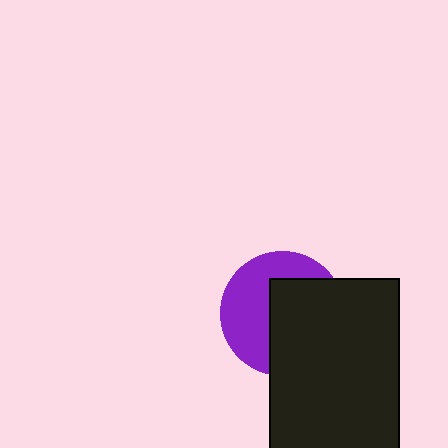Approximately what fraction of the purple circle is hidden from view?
Roughly 53% of the purple circle is hidden behind the black rectangle.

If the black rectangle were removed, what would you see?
You would see the complete purple circle.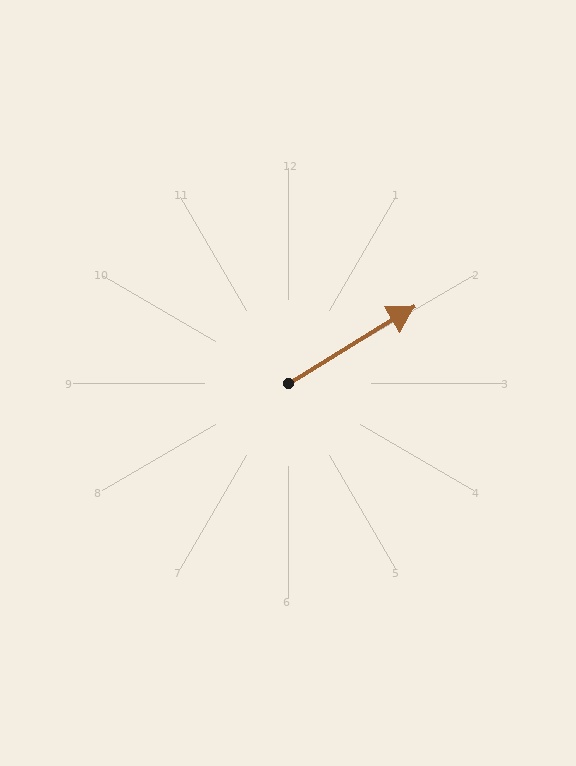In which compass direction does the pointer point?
Northeast.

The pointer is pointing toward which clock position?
Roughly 2 o'clock.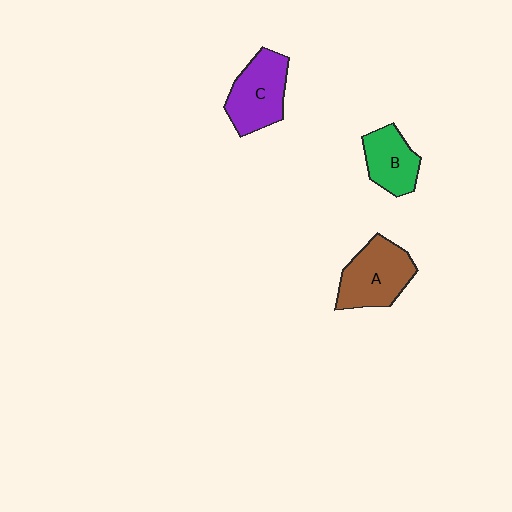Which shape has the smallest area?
Shape B (green).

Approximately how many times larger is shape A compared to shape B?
Approximately 1.4 times.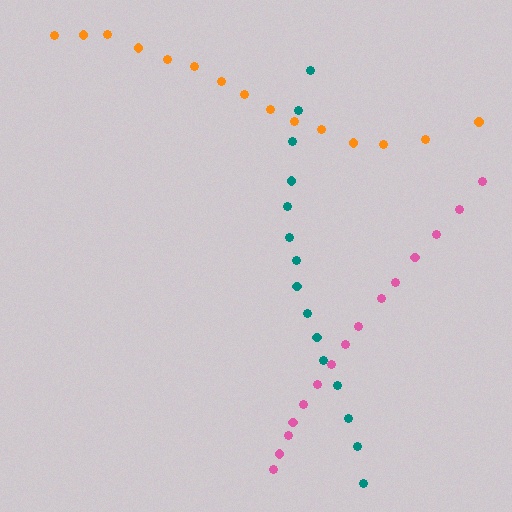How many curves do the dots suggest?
There are 3 distinct paths.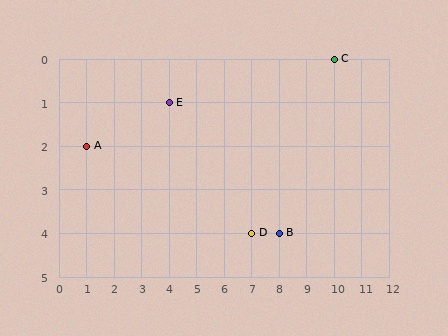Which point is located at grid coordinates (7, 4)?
Point D is at (7, 4).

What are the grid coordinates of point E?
Point E is at grid coordinates (4, 1).